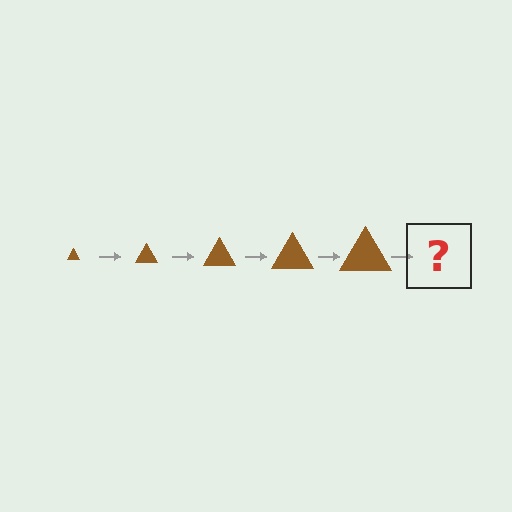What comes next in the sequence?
The next element should be a brown triangle, larger than the previous one.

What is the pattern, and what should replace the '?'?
The pattern is that the triangle gets progressively larger each step. The '?' should be a brown triangle, larger than the previous one.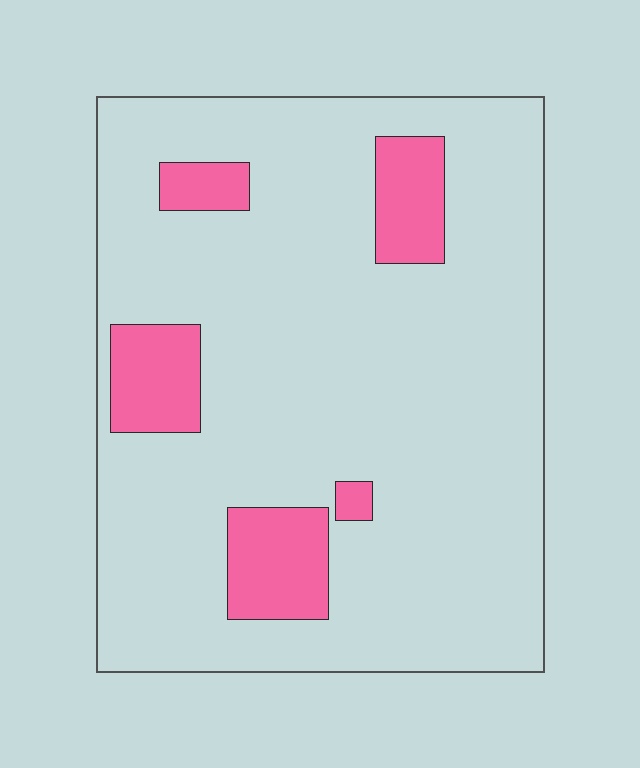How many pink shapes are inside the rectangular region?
5.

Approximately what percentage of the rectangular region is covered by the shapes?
Approximately 15%.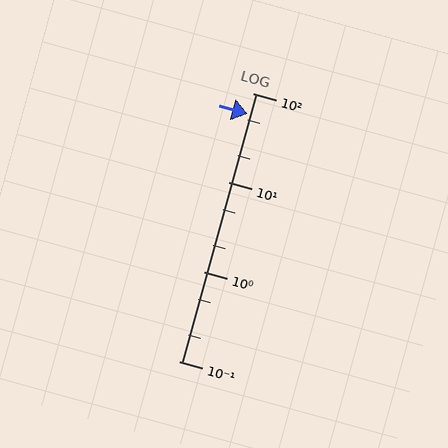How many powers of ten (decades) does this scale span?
The scale spans 3 decades, from 0.1 to 100.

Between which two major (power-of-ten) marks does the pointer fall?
The pointer is between 10 and 100.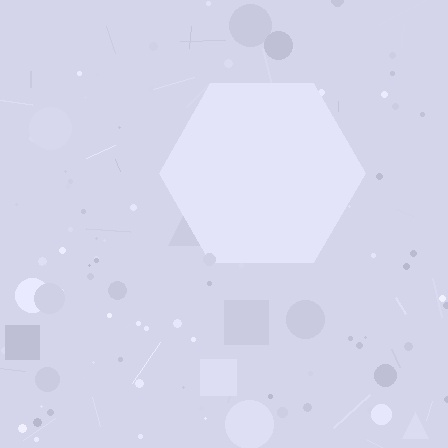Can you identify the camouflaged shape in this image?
The camouflaged shape is a hexagon.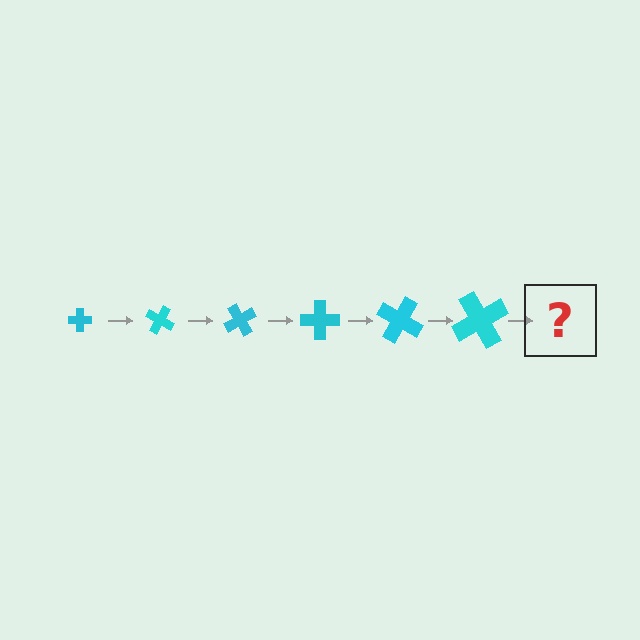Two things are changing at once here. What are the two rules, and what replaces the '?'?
The two rules are that the cross grows larger each step and it rotates 30 degrees each step. The '?' should be a cross, larger than the previous one and rotated 180 degrees from the start.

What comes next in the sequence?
The next element should be a cross, larger than the previous one and rotated 180 degrees from the start.